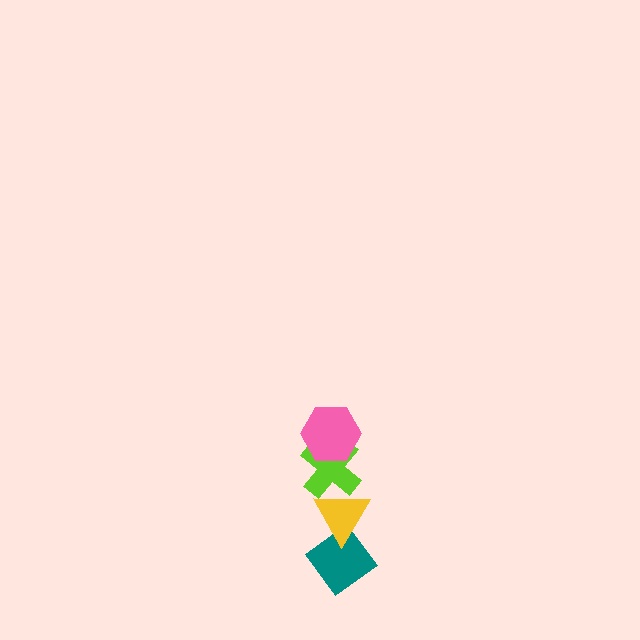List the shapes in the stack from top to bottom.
From top to bottom: the pink hexagon, the lime cross, the yellow triangle, the teal diamond.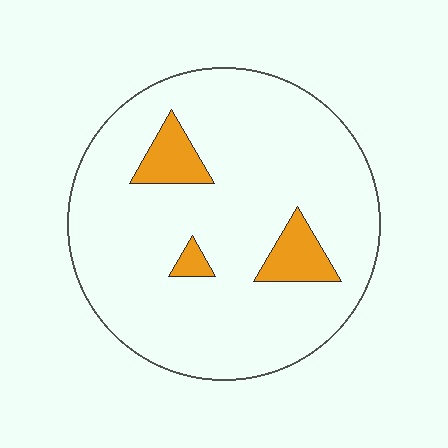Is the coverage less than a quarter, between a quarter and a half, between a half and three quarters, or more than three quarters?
Less than a quarter.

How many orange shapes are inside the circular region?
3.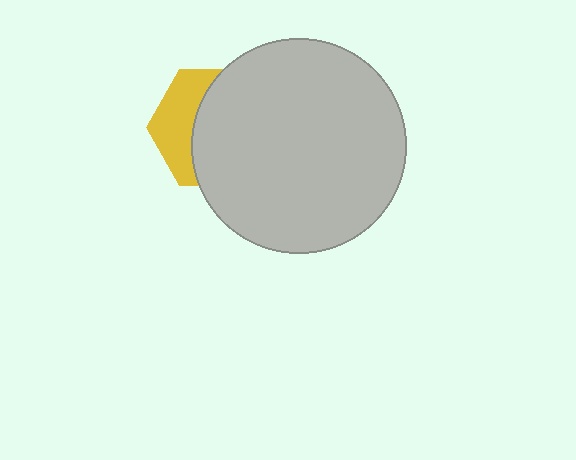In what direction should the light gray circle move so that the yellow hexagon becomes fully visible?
The light gray circle should move right. That is the shortest direction to clear the overlap and leave the yellow hexagon fully visible.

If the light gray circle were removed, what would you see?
You would see the complete yellow hexagon.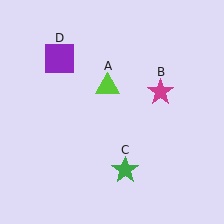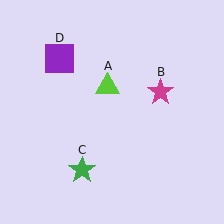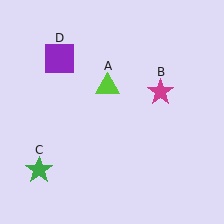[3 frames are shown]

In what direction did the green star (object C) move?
The green star (object C) moved left.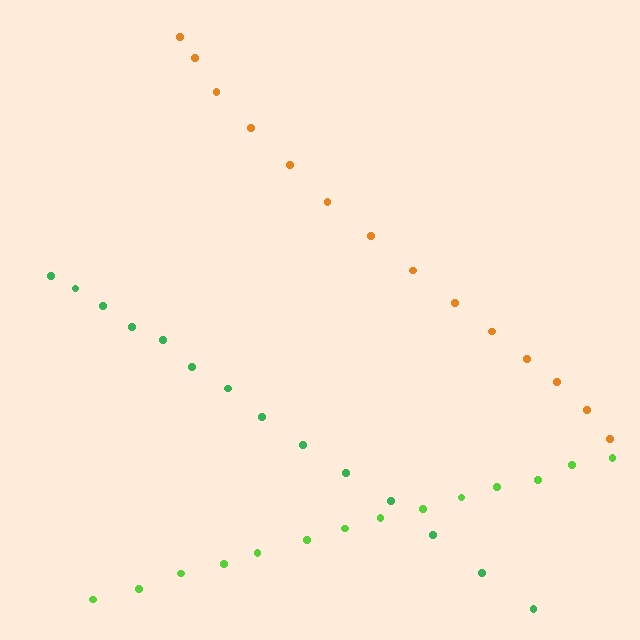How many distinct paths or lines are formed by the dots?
There are 3 distinct paths.